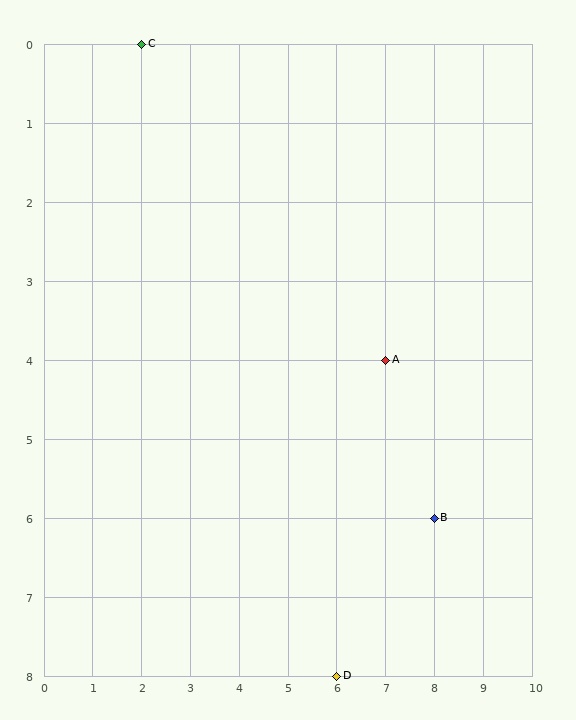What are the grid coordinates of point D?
Point D is at grid coordinates (6, 8).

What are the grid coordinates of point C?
Point C is at grid coordinates (2, 0).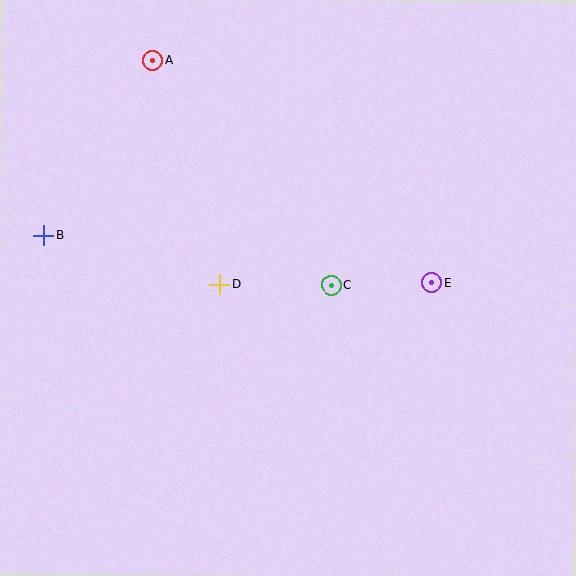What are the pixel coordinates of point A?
Point A is at (153, 60).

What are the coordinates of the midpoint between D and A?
The midpoint between D and A is at (186, 172).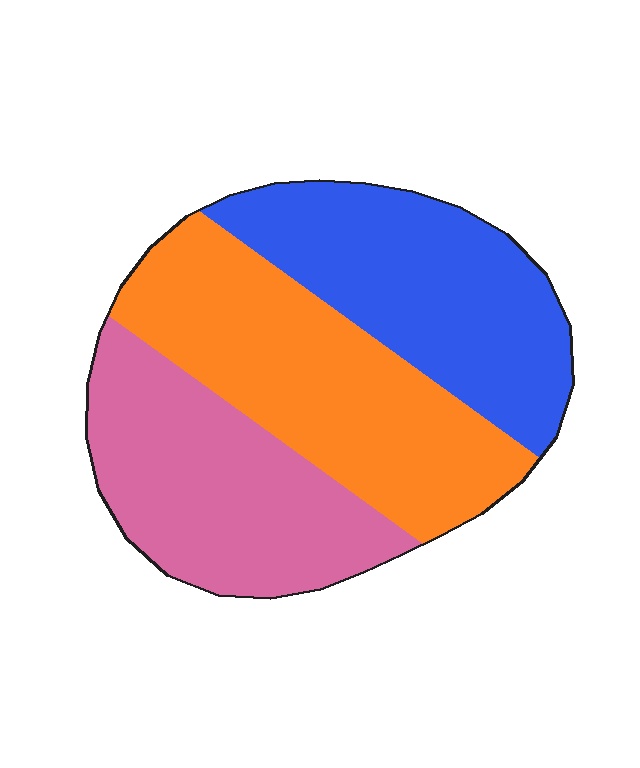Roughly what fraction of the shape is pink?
Pink covers 31% of the shape.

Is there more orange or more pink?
Orange.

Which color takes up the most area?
Orange, at roughly 35%.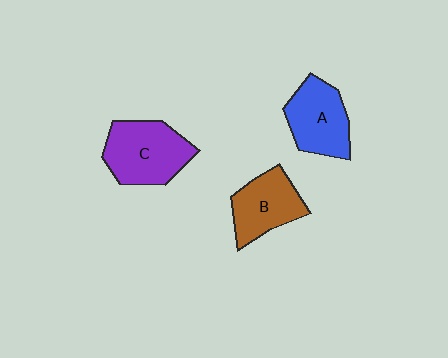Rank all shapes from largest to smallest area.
From largest to smallest: C (purple), A (blue), B (brown).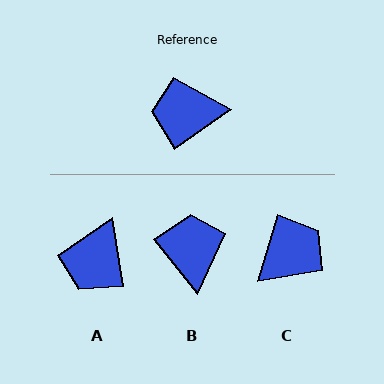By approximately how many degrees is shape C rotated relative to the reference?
Approximately 142 degrees clockwise.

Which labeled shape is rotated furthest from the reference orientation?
C, about 142 degrees away.